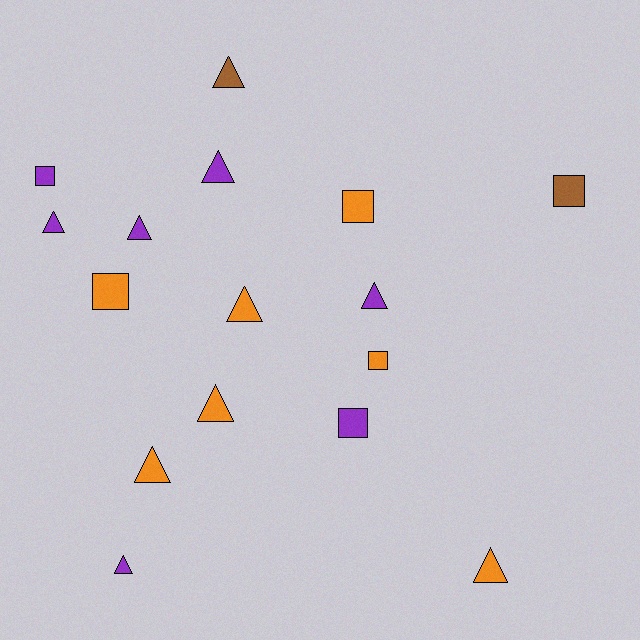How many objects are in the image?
There are 16 objects.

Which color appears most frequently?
Purple, with 7 objects.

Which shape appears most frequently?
Triangle, with 10 objects.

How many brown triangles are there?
There is 1 brown triangle.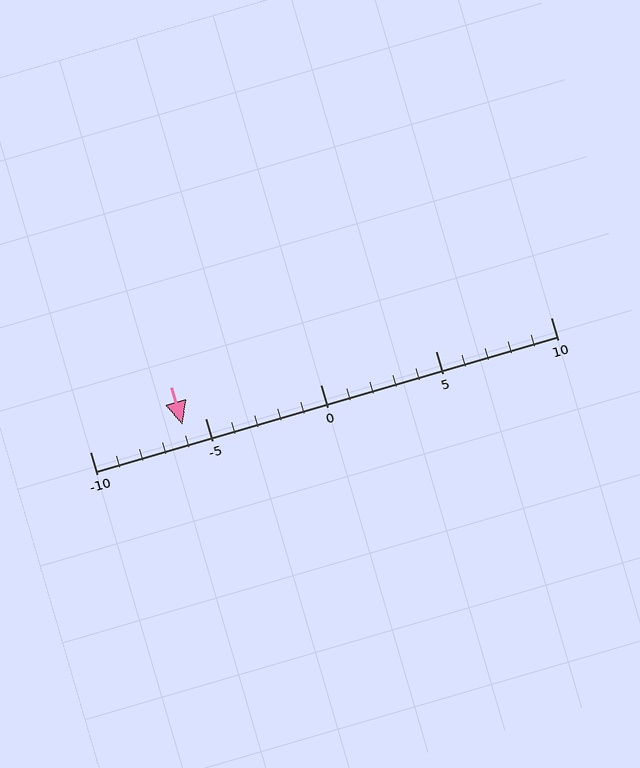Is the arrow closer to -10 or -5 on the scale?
The arrow is closer to -5.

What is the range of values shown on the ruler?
The ruler shows values from -10 to 10.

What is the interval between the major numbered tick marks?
The major tick marks are spaced 5 units apart.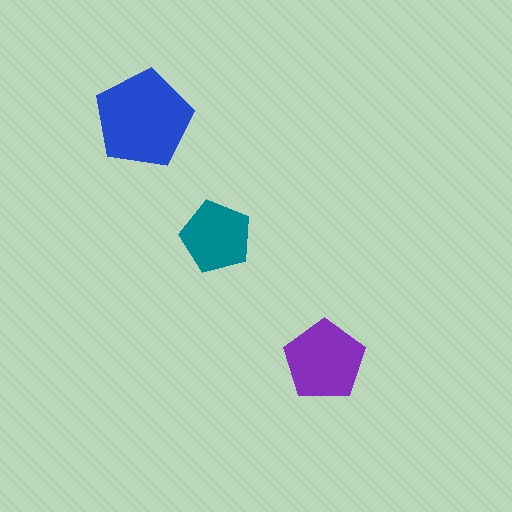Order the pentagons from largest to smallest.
the blue one, the purple one, the teal one.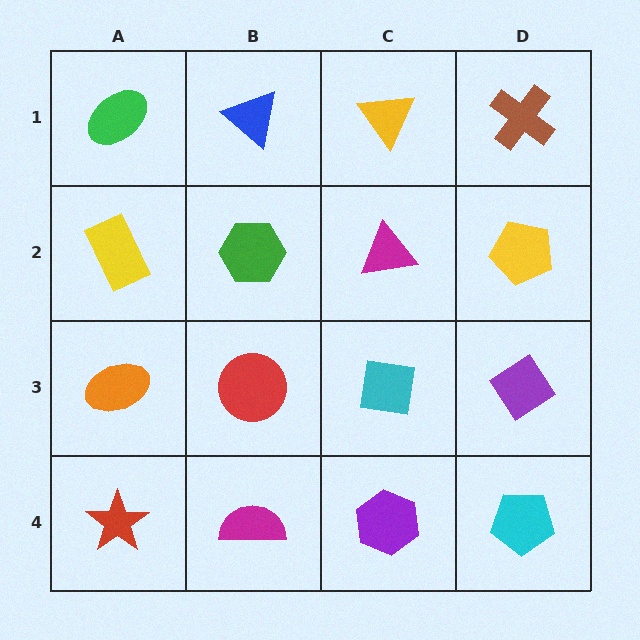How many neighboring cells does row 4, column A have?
2.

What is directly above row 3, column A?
A yellow rectangle.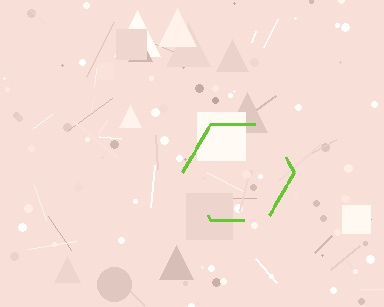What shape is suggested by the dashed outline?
The dashed outline suggests a hexagon.